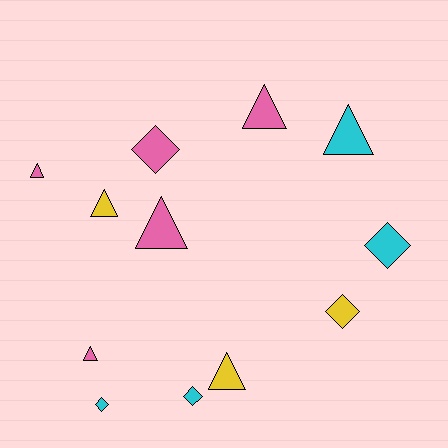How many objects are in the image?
There are 12 objects.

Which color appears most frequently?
Pink, with 5 objects.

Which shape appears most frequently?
Triangle, with 7 objects.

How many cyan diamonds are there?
There are 3 cyan diamonds.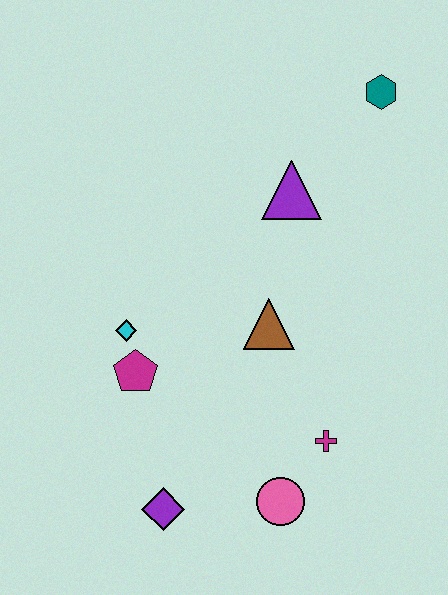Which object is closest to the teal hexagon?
The purple triangle is closest to the teal hexagon.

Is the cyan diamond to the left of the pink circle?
Yes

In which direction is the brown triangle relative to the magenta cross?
The brown triangle is above the magenta cross.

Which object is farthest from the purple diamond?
The teal hexagon is farthest from the purple diamond.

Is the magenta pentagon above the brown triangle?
No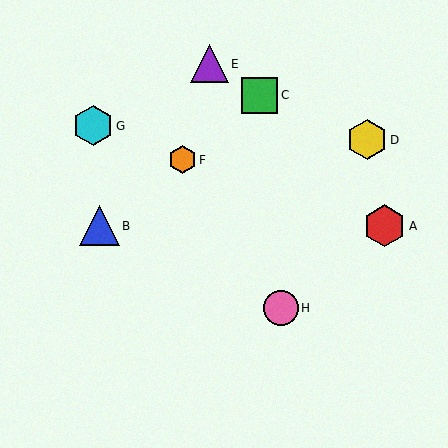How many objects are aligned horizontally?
2 objects (A, B) are aligned horizontally.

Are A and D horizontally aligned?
No, A is at y≈226 and D is at y≈140.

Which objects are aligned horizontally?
Objects A, B are aligned horizontally.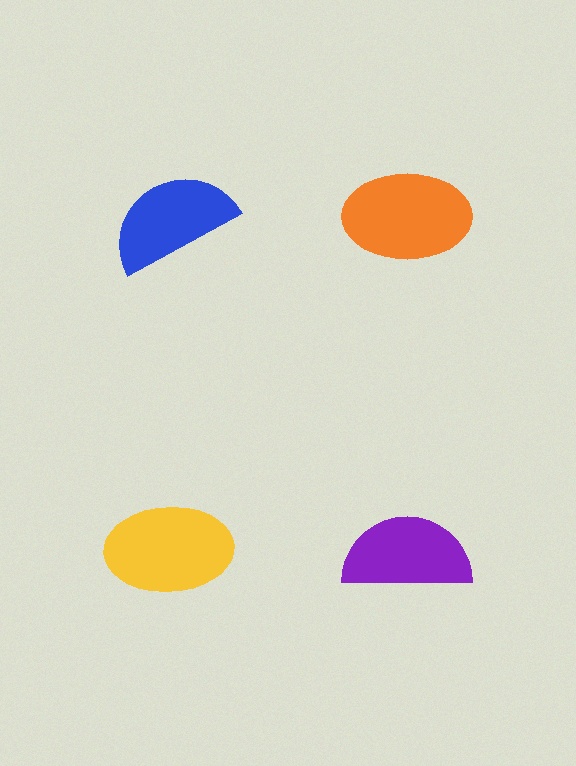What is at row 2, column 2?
A purple semicircle.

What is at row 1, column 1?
A blue semicircle.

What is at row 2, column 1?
A yellow ellipse.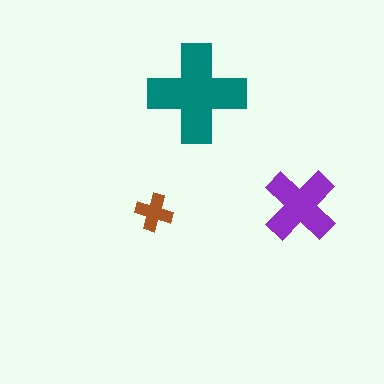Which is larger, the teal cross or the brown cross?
The teal one.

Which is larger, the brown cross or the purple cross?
The purple one.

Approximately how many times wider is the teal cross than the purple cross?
About 1.5 times wider.